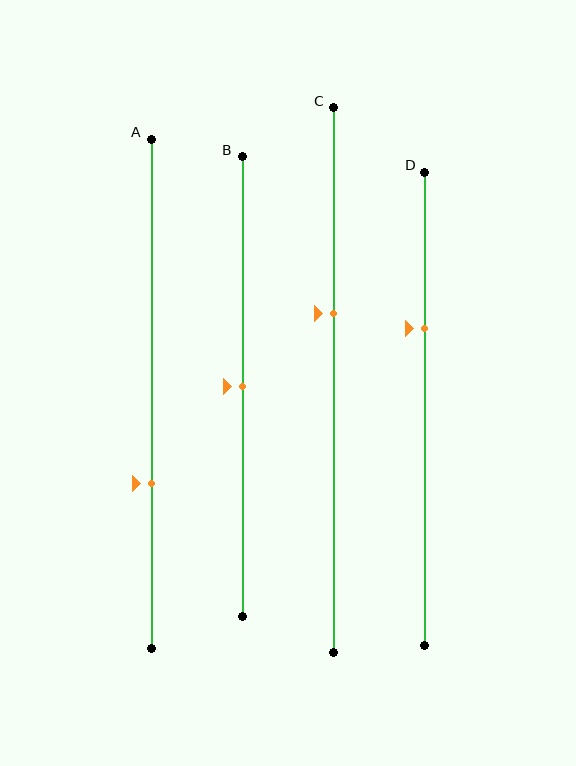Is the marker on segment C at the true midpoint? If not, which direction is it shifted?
No, the marker on segment C is shifted upward by about 12% of the segment length.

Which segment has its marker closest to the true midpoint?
Segment B has its marker closest to the true midpoint.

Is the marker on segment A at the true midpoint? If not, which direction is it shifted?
No, the marker on segment A is shifted downward by about 18% of the segment length.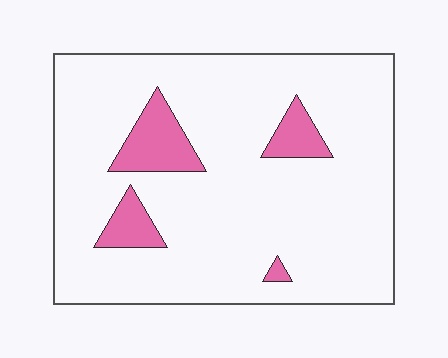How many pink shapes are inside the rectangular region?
4.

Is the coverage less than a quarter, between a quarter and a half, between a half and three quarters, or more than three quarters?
Less than a quarter.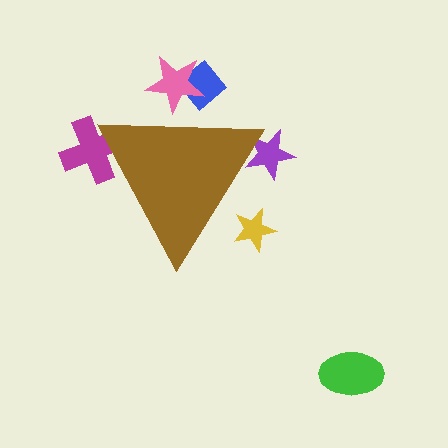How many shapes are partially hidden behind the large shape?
5 shapes are partially hidden.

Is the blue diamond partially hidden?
Yes, the blue diamond is partially hidden behind the brown triangle.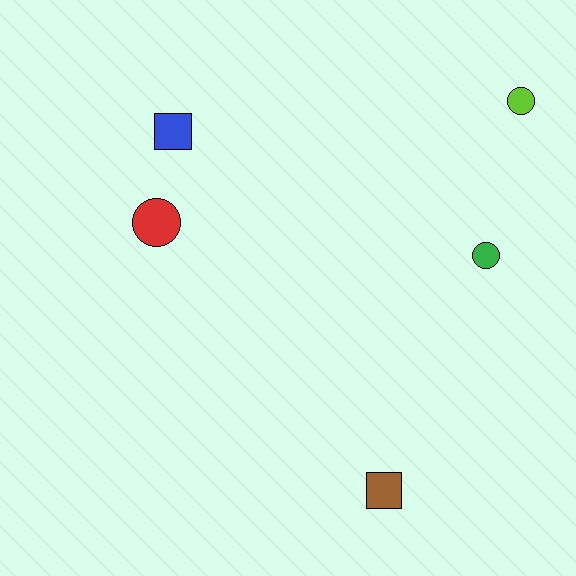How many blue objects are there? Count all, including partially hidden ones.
There is 1 blue object.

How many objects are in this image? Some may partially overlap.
There are 5 objects.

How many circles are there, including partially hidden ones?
There are 3 circles.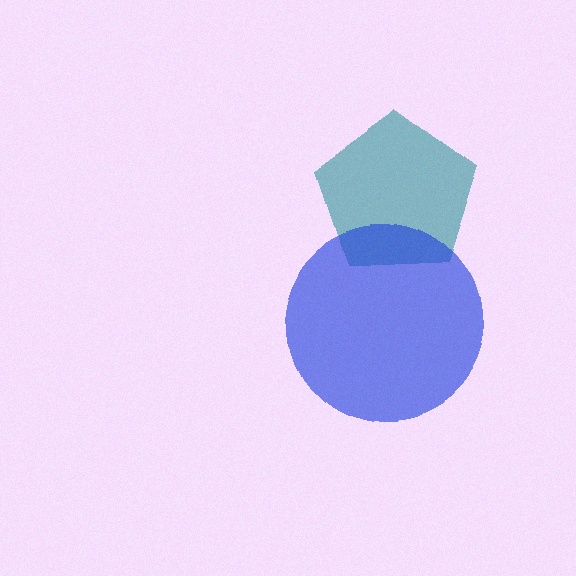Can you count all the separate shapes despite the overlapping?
Yes, there are 2 separate shapes.